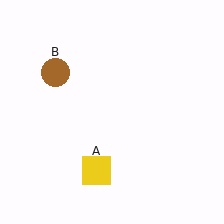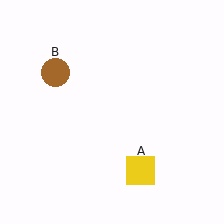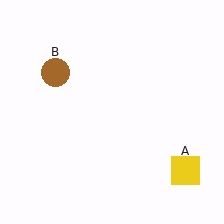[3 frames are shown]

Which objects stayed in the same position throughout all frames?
Brown circle (object B) remained stationary.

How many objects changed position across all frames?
1 object changed position: yellow square (object A).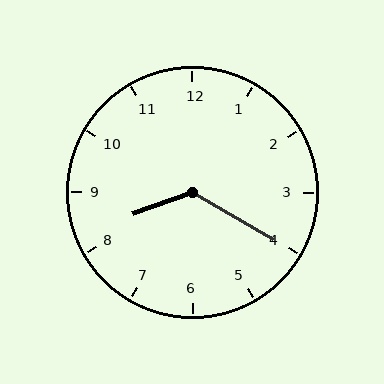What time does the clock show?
8:20.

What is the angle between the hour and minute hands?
Approximately 130 degrees.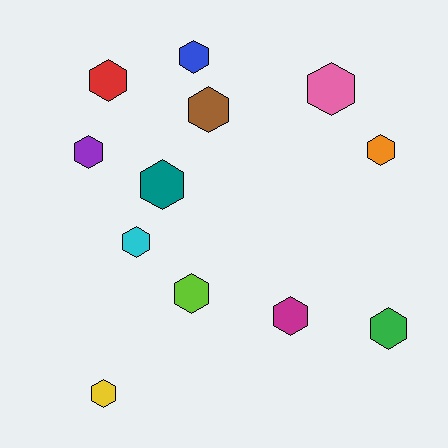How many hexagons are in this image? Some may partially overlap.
There are 12 hexagons.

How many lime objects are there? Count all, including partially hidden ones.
There is 1 lime object.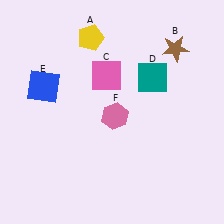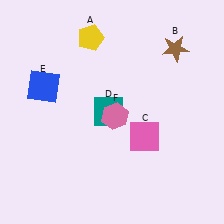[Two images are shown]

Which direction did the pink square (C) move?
The pink square (C) moved down.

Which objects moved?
The objects that moved are: the pink square (C), the teal square (D).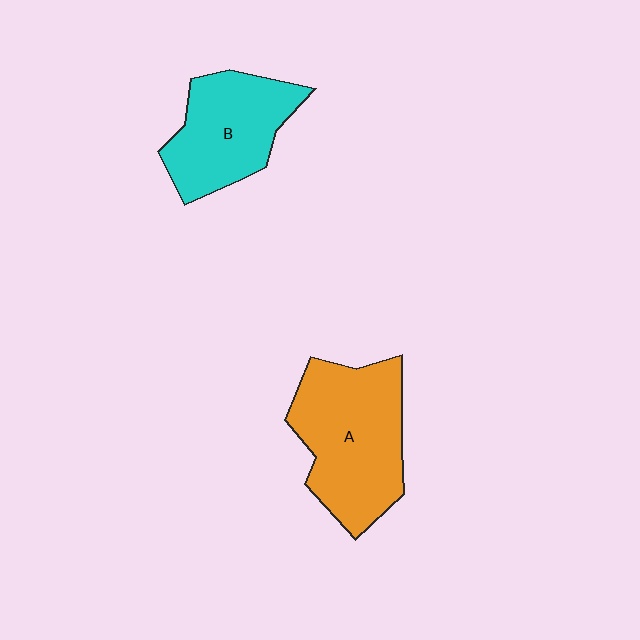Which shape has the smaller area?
Shape B (cyan).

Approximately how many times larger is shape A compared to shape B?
Approximately 1.3 times.